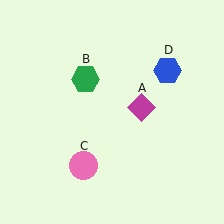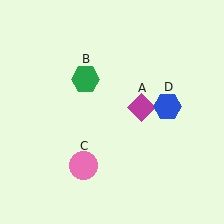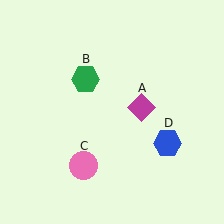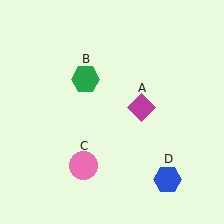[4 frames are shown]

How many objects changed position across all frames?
1 object changed position: blue hexagon (object D).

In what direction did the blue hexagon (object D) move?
The blue hexagon (object D) moved down.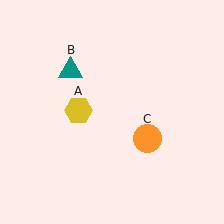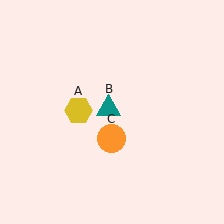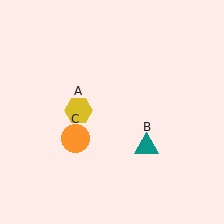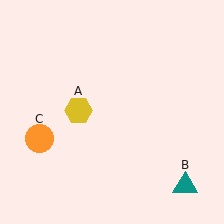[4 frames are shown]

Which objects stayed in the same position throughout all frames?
Yellow hexagon (object A) remained stationary.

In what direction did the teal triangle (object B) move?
The teal triangle (object B) moved down and to the right.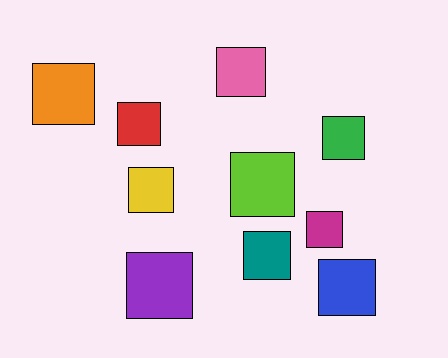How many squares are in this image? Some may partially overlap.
There are 10 squares.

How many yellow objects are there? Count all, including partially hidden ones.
There is 1 yellow object.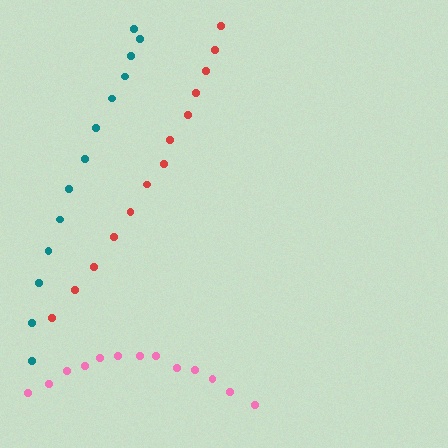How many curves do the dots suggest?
There are 3 distinct paths.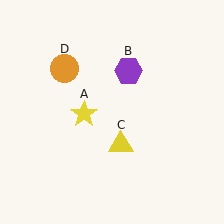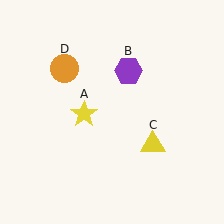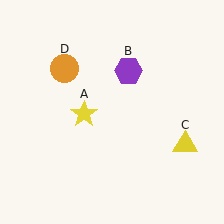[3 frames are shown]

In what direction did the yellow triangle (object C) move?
The yellow triangle (object C) moved right.